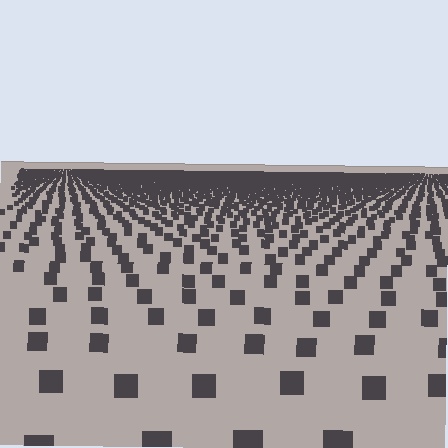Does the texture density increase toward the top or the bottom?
Density increases toward the top.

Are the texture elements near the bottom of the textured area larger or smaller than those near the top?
Larger. Near the bottom, elements are closer to the viewer and appear at a bigger on-screen size.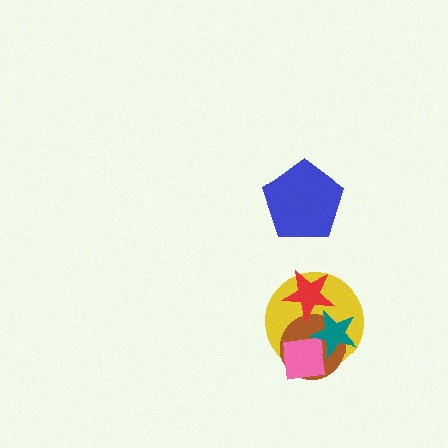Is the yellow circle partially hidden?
Yes, it is partially covered by another shape.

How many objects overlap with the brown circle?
4 objects overlap with the brown circle.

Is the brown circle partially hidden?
Yes, it is partially covered by another shape.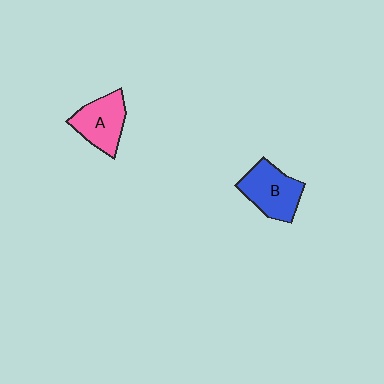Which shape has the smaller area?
Shape A (pink).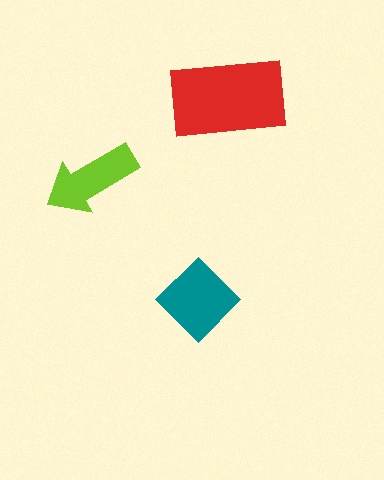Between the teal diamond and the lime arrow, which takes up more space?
The teal diamond.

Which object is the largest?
The red rectangle.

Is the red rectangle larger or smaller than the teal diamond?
Larger.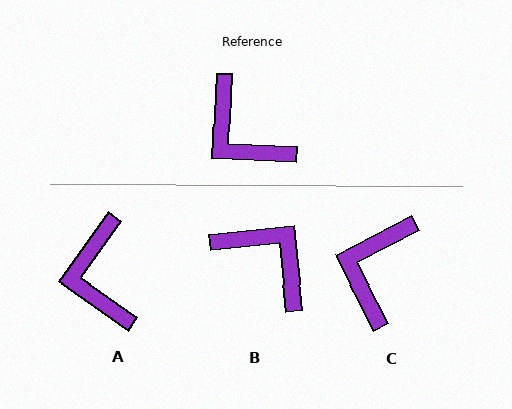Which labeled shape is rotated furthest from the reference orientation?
B, about 171 degrees away.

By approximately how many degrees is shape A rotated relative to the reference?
Approximately 32 degrees clockwise.